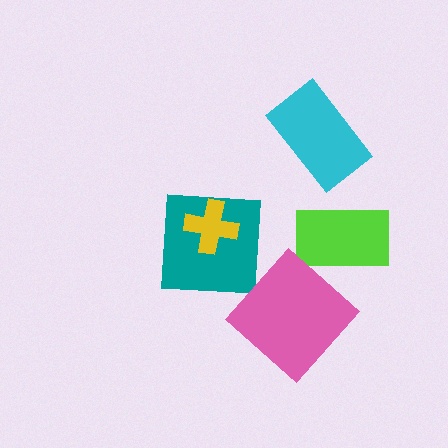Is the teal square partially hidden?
Yes, it is partially covered by another shape.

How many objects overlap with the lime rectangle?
0 objects overlap with the lime rectangle.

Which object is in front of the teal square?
The yellow cross is in front of the teal square.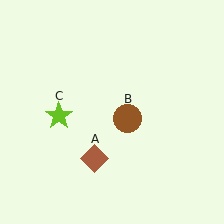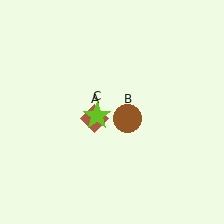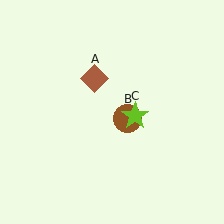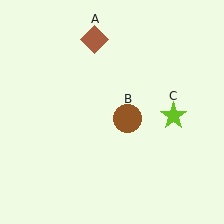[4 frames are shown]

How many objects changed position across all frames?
2 objects changed position: brown diamond (object A), lime star (object C).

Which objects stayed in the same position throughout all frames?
Brown circle (object B) remained stationary.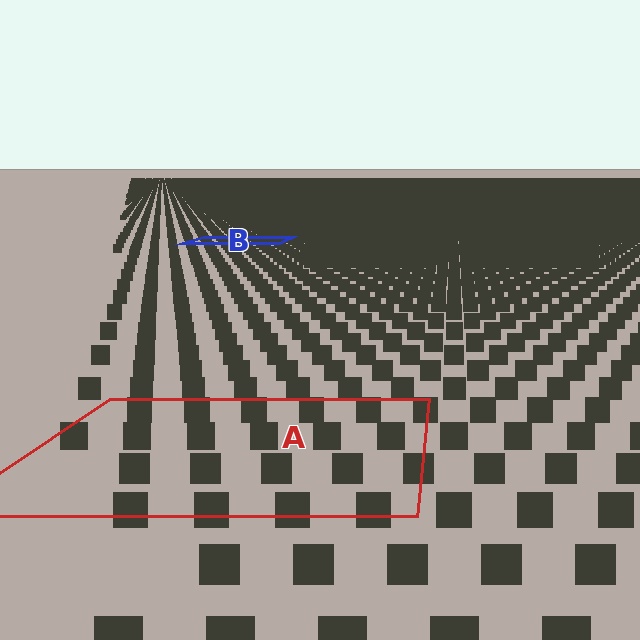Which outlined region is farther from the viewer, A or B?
Region B is farther from the viewer — the texture elements inside it appear smaller and more densely packed.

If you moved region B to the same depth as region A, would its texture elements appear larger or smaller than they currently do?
They would appear larger. At a closer depth, the same texture elements are projected at a bigger on-screen size.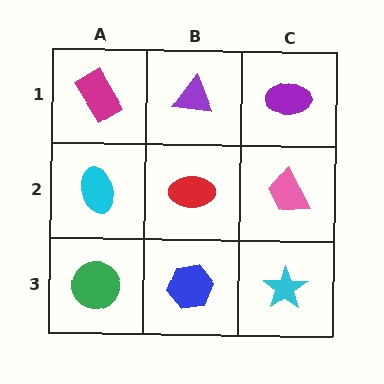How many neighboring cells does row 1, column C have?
2.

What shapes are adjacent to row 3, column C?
A pink trapezoid (row 2, column C), a blue hexagon (row 3, column B).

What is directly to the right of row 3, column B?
A cyan star.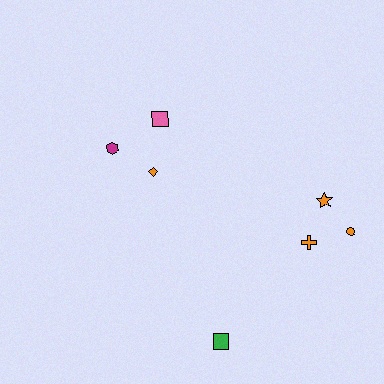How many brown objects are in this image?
There are no brown objects.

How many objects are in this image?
There are 7 objects.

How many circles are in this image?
There is 1 circle.